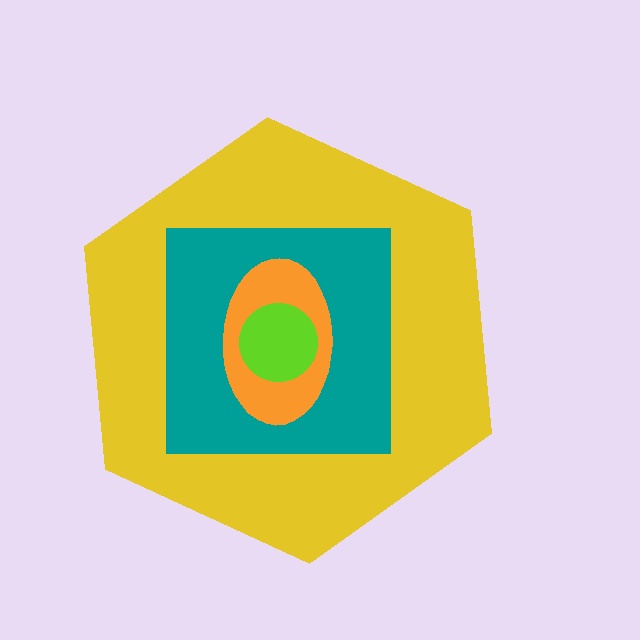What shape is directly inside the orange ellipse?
The lime circle.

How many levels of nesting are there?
4.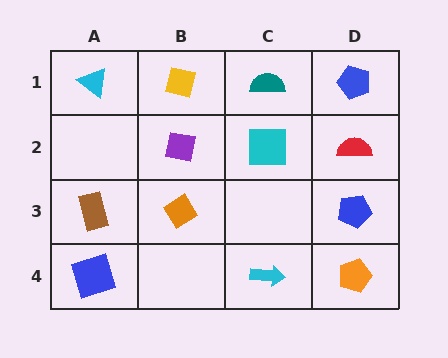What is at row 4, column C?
A cyan arrow.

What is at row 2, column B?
A purple square.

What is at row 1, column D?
A blue pentagon.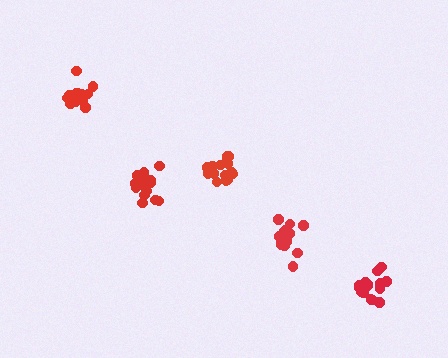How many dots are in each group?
Group 1: 16 dots, Group 2: 15 dots, Group 3: 17 dots, Group 4: 13 dots, Group 5: 15 dots (76 total).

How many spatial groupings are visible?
There are 5 spatial groupings.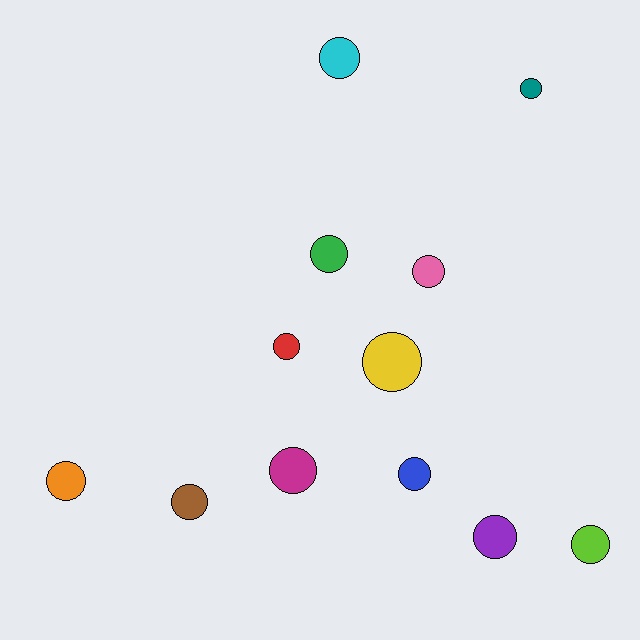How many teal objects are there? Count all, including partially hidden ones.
There is 1 teal object.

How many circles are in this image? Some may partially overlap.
There are 12 circles.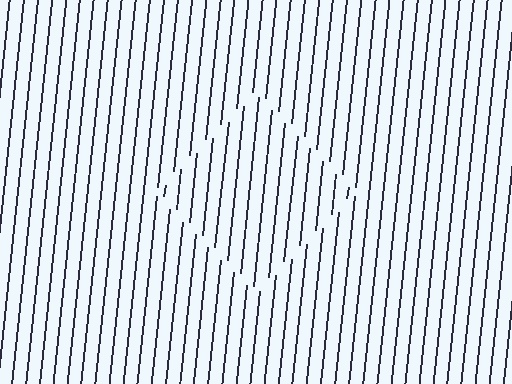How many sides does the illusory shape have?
4 sides — the line-ends trace a square.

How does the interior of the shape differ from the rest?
The interior of the shape contains the same grating, shifted by half a period — the contour is defined by the phase discontinuity where line-ends from the inner and outer gratings abut.